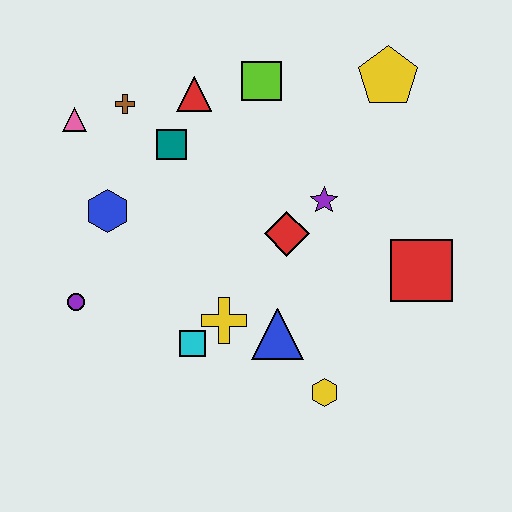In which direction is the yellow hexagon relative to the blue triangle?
The yellow hexagon is below the blue triangle.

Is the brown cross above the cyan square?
Yes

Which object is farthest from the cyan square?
The yellow pentagon is farthest from the cyan square.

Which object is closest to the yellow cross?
The cyan square is closest to the yellow cross.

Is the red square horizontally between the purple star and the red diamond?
No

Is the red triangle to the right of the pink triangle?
Yes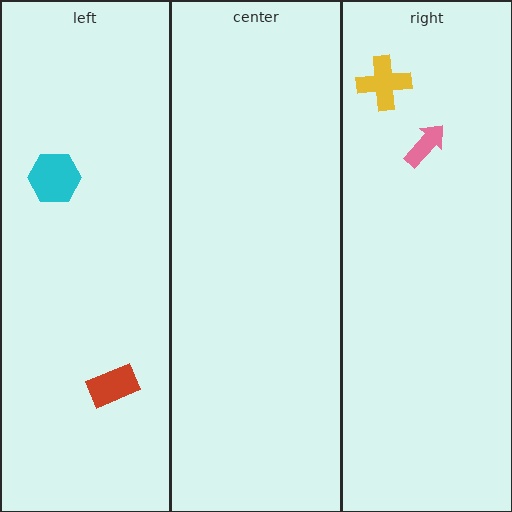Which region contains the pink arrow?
The right region.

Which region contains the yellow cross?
The right region.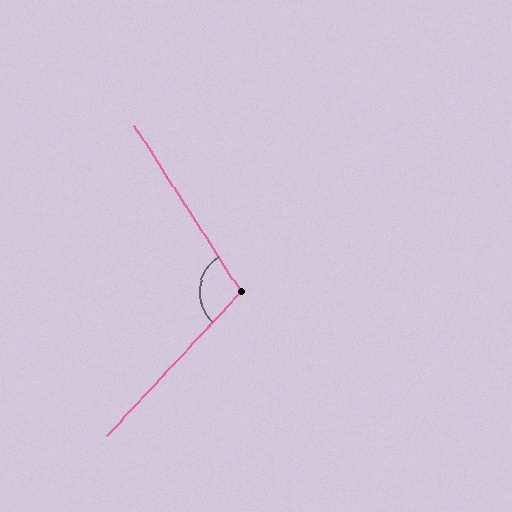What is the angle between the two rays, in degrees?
Approximately 104 degrees.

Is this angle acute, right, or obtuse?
It is obtuse.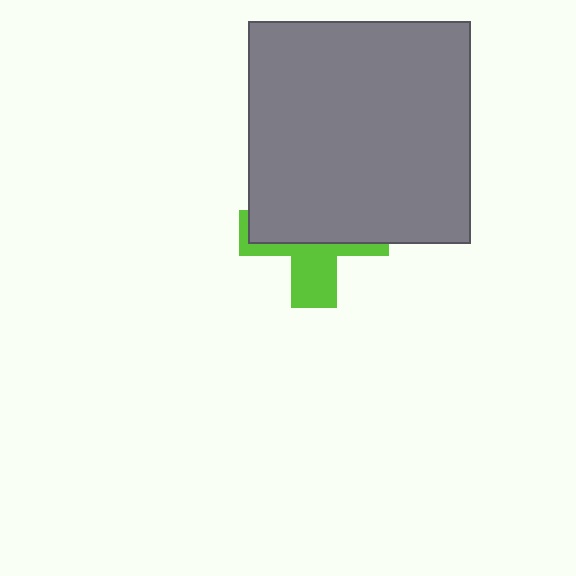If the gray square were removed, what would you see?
You would see the complete lime cross.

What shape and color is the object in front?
The object in front is a gray square.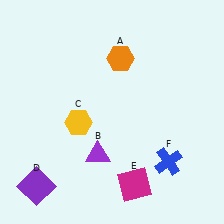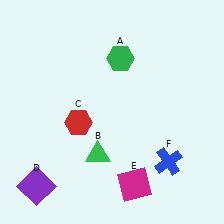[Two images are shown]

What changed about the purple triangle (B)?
In Image 1, B is purple. In Image 2, it changed to green.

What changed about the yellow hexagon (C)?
In Image 1, C is yellow. In Image 2, it changed to red.